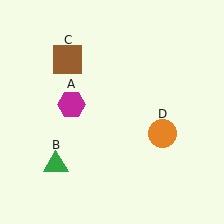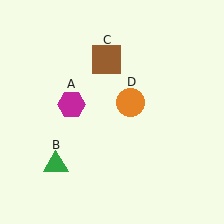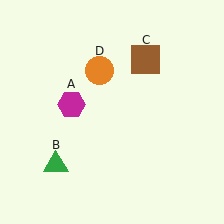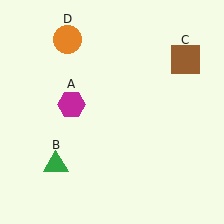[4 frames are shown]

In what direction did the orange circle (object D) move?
The orange circle (object D) moved up and to the left.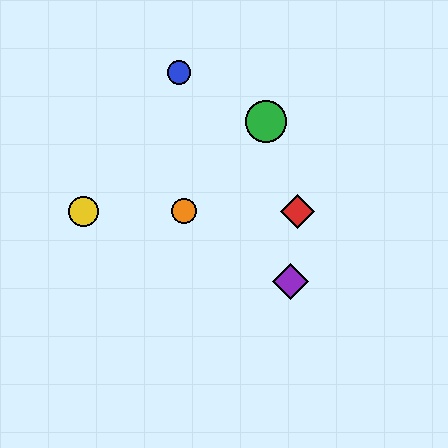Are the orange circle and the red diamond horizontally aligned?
Yes, both are at y≈211.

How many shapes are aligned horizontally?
3 shapes (the red diamond, the yellow circle, the orange circle) are aligned horizontally.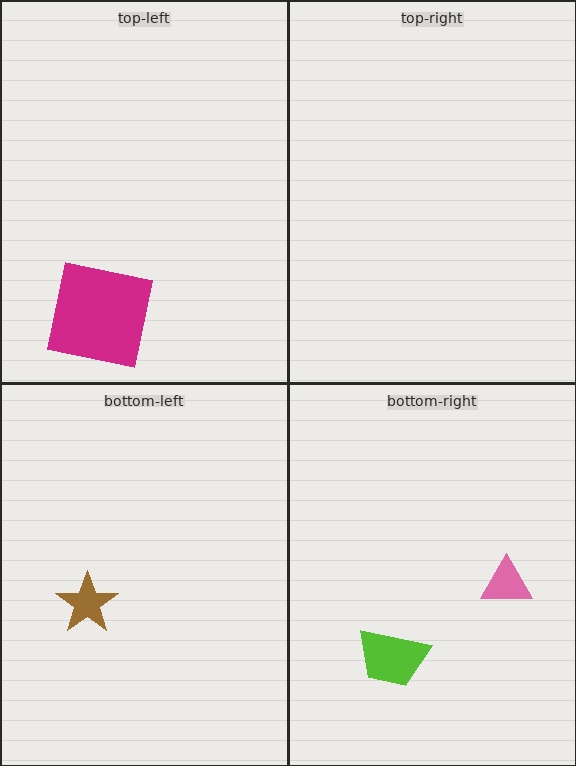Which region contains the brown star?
The bottom-left region.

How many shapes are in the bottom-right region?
2.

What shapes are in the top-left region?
The magenta square.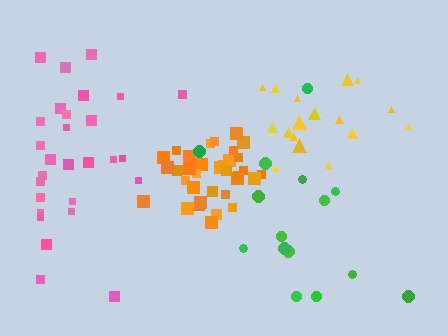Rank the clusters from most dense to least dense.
orange, yellow, pink, green.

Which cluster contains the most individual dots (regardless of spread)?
Orange (35).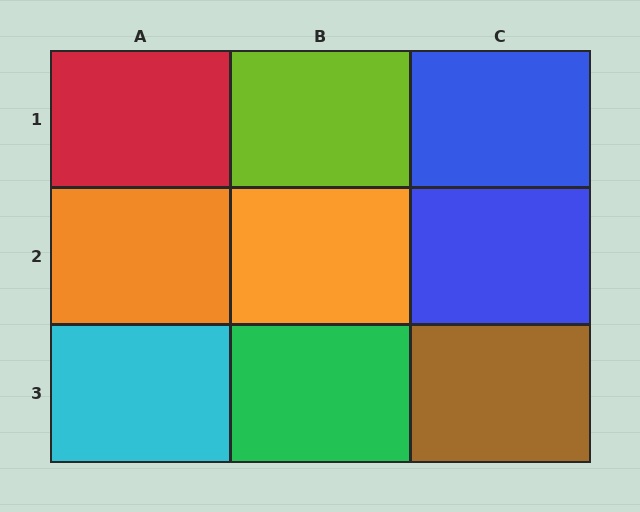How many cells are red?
1 cell is red.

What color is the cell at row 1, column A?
Red.